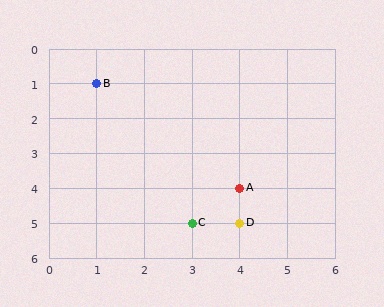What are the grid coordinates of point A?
Point A is at grid coordinates (4, 4).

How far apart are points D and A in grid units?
Points D and A are 1 row apart.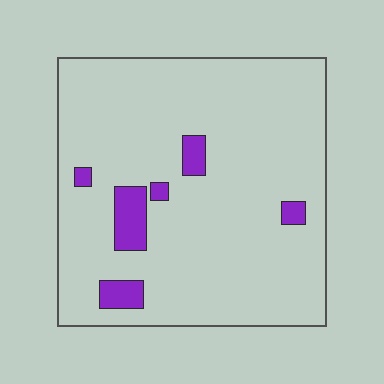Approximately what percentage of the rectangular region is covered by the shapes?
Approximately 10%.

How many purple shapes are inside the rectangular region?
6.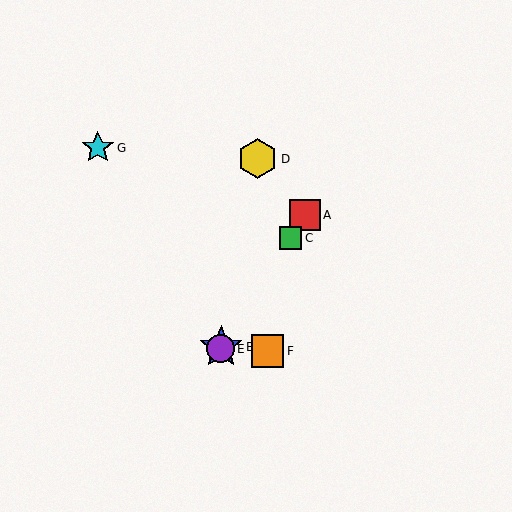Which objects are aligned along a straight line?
Objects A, B, C, E are aligned along a straight line.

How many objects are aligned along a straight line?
4 objects (A, B, C, E) are aligned along a straight line.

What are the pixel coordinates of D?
Object D is at (258, 159).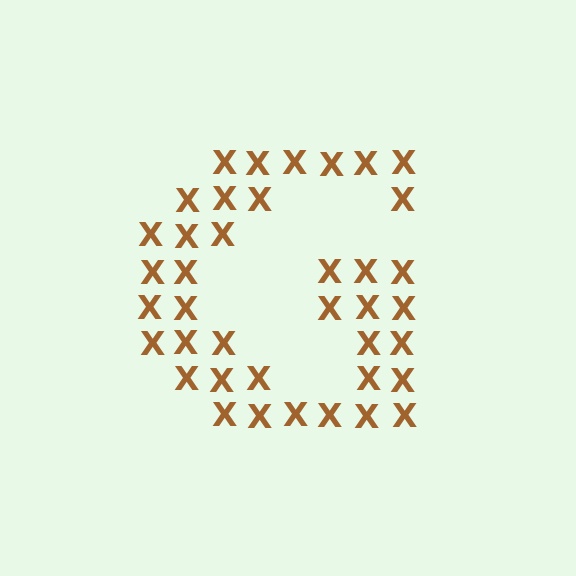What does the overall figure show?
The overall figure shows the letter G.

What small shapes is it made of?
It is made of small letter X's.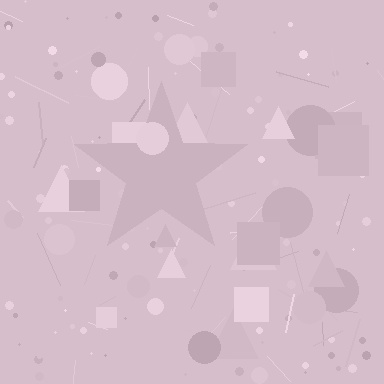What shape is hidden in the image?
A star is hidden in the image.